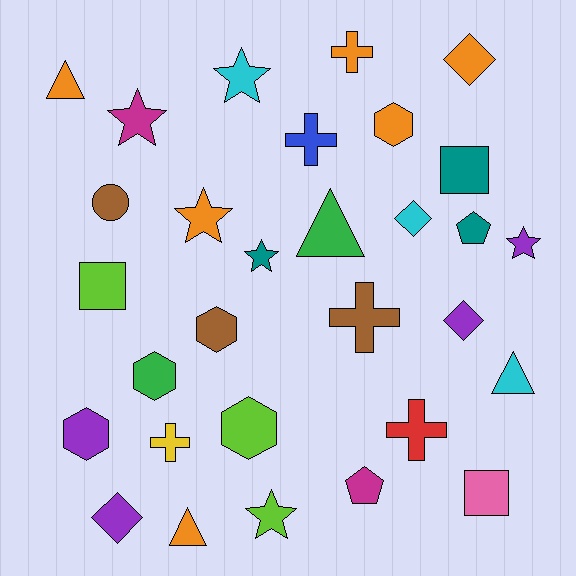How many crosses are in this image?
There are 5 crosses.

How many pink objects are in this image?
There is 1 pink object.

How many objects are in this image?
There are 30 objects.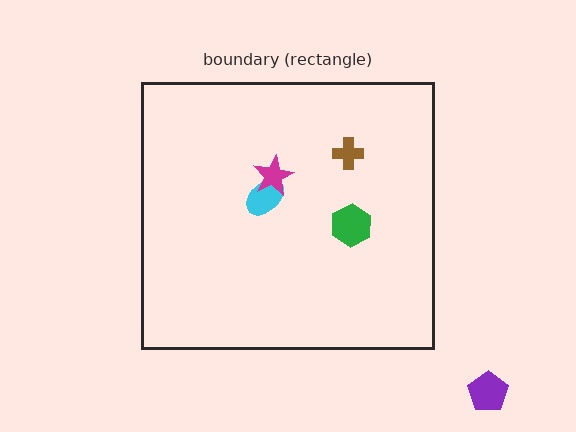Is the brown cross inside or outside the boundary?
Inside.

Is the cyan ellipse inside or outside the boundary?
Inside.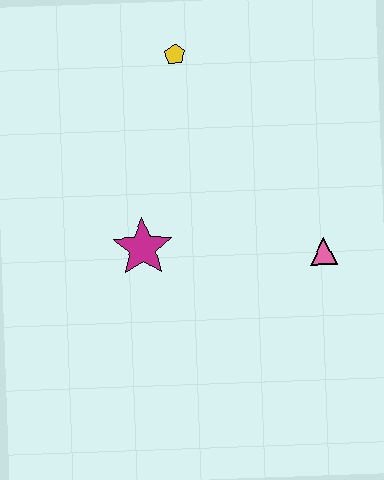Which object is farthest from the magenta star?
The yellow pentagon is farthest from the magenta star.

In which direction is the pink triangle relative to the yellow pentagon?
The pink triangle is below the yellow pentagon.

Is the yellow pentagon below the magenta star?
No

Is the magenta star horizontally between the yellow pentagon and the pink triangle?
No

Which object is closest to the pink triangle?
The magenta star is closest to the pink triangle.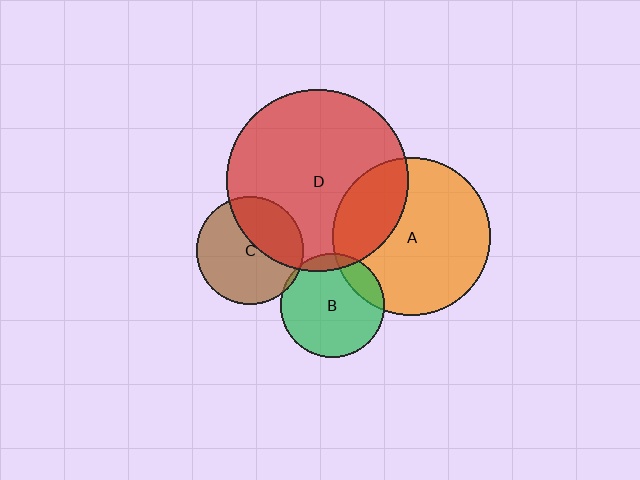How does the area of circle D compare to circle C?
Approximately 2.8 times.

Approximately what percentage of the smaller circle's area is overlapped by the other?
Approximately 35%.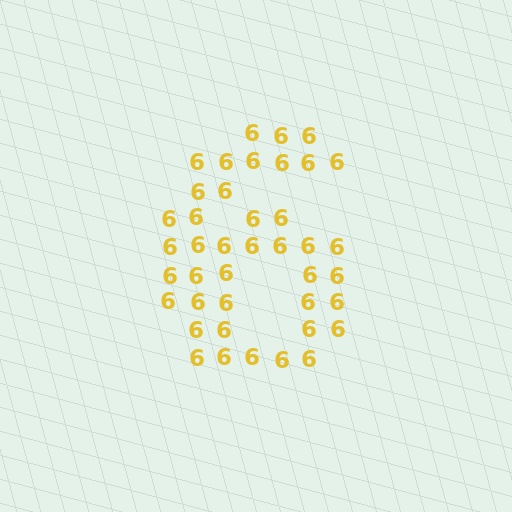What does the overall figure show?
The overall figure shows the digit 6.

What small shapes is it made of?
It is made of small digit 6's.